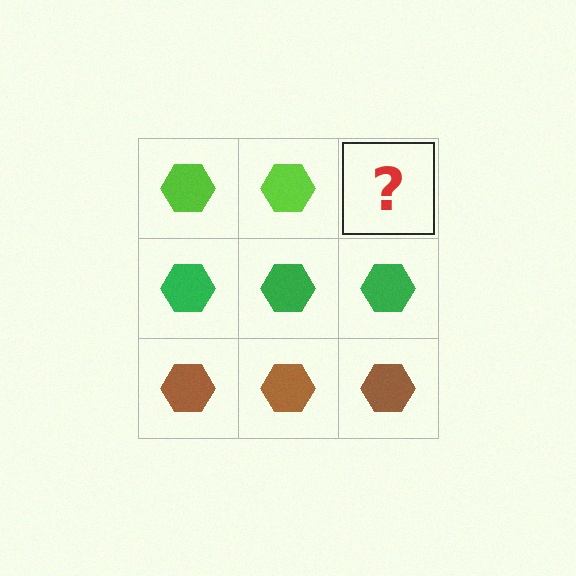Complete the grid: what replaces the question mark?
The question mark should be replaced with a lime hexagon.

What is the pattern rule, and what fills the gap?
The rule is that each row has a consistent color. The gap should be filled with a lime hexagon.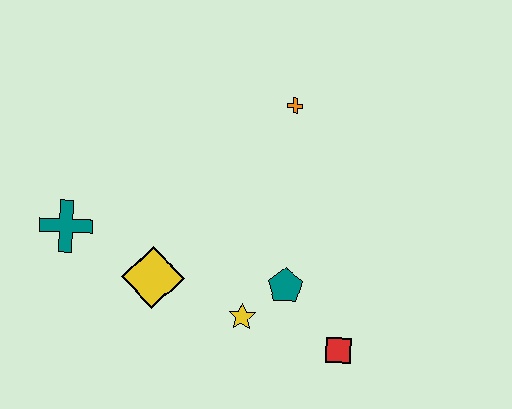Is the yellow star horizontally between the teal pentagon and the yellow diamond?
Yes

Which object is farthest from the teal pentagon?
The teal cross is farthest from the teal pentagon.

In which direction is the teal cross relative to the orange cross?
The teal cross is to the left of the orange cross.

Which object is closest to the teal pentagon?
The yellow star is closest to the teal pentagon.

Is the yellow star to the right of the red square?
No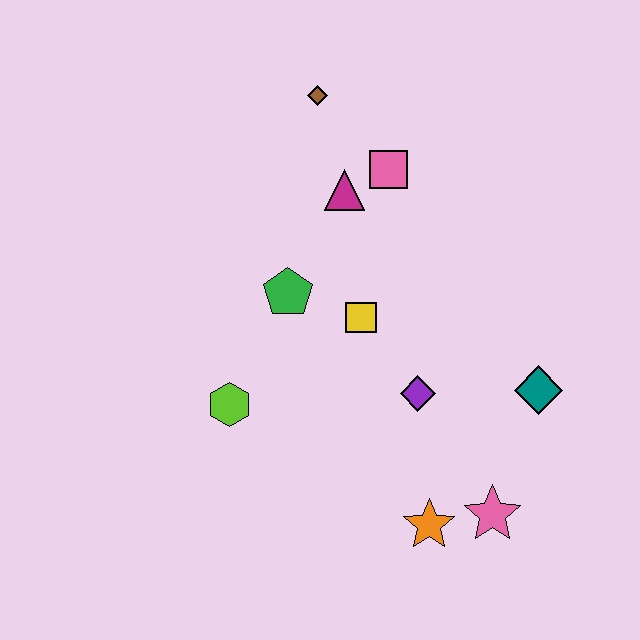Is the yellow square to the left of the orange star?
Yes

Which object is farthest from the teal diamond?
The brown diamond is farthest from the teal diamond.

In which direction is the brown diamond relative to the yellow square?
The brown diamond is above the yellow square.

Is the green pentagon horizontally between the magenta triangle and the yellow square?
No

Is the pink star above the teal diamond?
No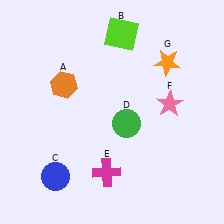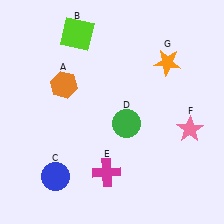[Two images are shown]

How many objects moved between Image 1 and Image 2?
2 objects moved between the two images.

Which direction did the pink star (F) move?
The pink star (F) moved down.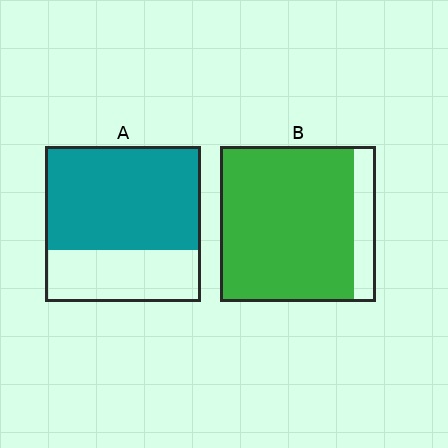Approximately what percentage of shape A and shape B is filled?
A is approximately 65% and B is approximately 85%.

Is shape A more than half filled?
Yes.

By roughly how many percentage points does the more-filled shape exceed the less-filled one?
By roughly 20 percentage points (B over A).